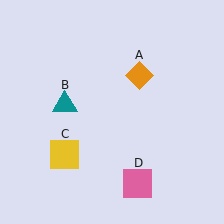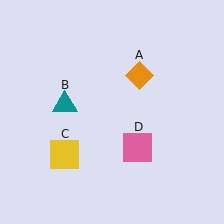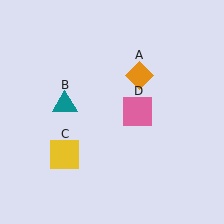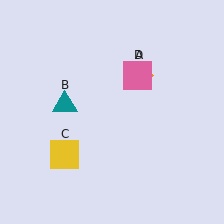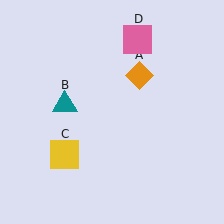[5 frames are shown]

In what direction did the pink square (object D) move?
The pink square (object D) moved up.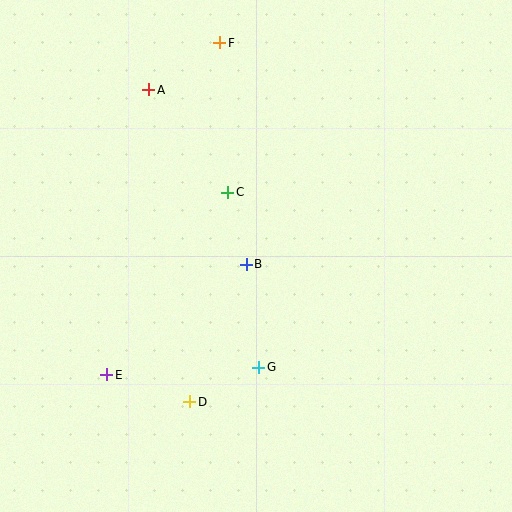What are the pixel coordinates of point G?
Point G is at (259, 367).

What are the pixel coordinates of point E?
Point E is at (107, 375).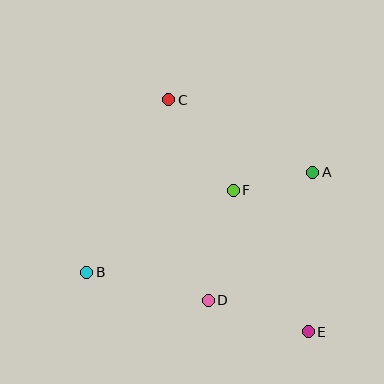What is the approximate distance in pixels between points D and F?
The distance between D and F is approximately 113 pixels.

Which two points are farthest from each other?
Points C and E are farthest from each other.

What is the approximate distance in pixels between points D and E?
The distance between D and E is approximately 105 pixels.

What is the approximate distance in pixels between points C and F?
The distance between C and F is approximately 111 pixels.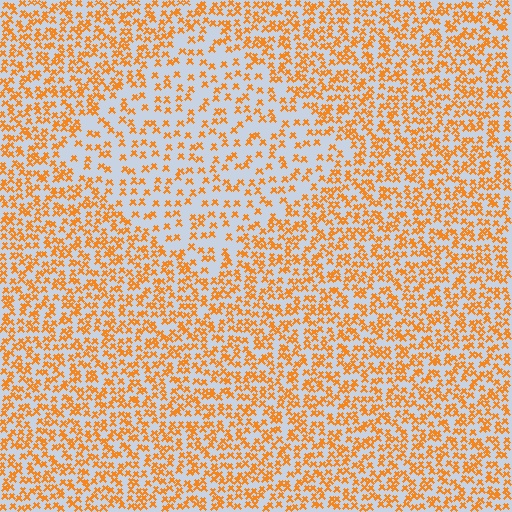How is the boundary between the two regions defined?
The boundary is defined by a change in element density (approximately 1.9x ratio). All elements are the same color, size, and shape.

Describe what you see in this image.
The image contains small orange elements arranged at two different densities. A diamond-shaped region is visible where the elements are less densely packed than the surrounding area.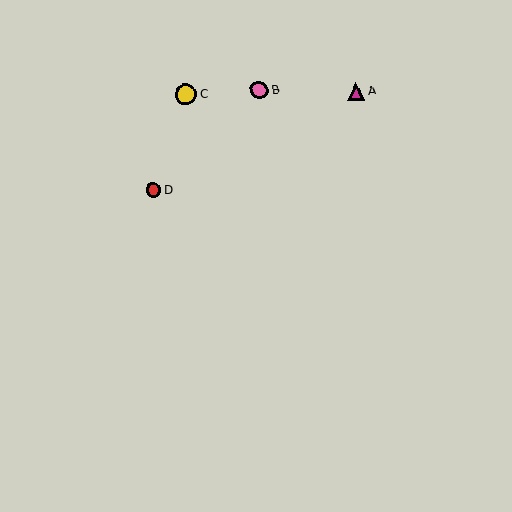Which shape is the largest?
The yellow circle (labeled C) is the largest.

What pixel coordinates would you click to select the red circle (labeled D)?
Click at (153, 190) to select the red circle D.